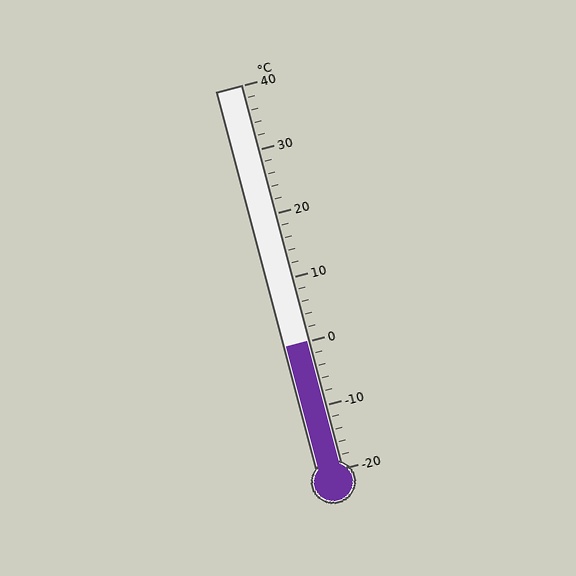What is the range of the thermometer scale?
The thermometer scale ranges from -20°C to 40°C.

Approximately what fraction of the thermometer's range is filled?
The thermometer is filled to approximately 35% of its range.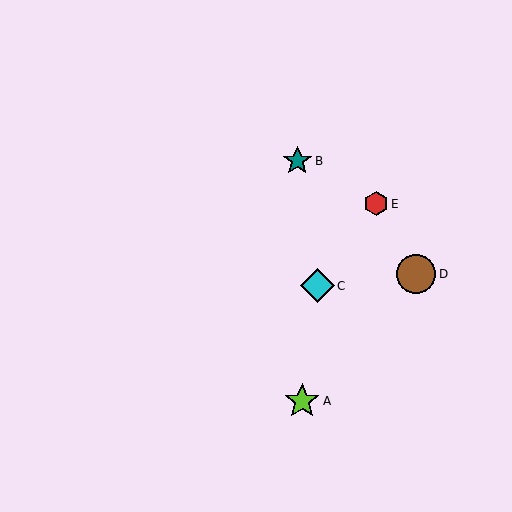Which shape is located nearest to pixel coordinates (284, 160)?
The teal star (labeled B) at (297, 161) is nearest to that location.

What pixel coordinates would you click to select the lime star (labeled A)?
Click at (302, 401) to select the lime star A.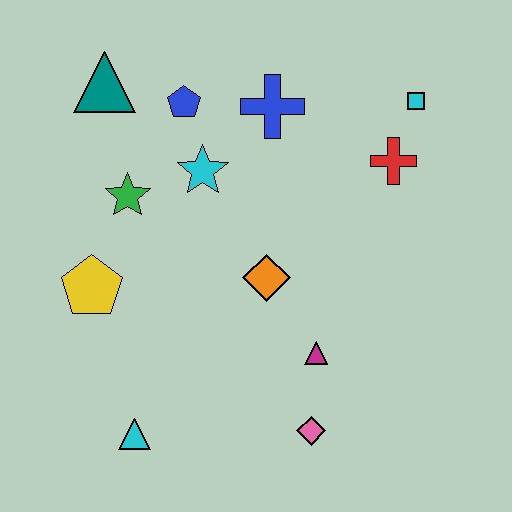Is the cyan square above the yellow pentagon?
Yes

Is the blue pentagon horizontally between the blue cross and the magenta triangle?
No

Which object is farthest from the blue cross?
The cyan triangle is farthest from the blue cross.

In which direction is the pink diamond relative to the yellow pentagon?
The pink diamond is to the right of the yellow pentagon.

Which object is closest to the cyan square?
The red cross is closest to the cyan square.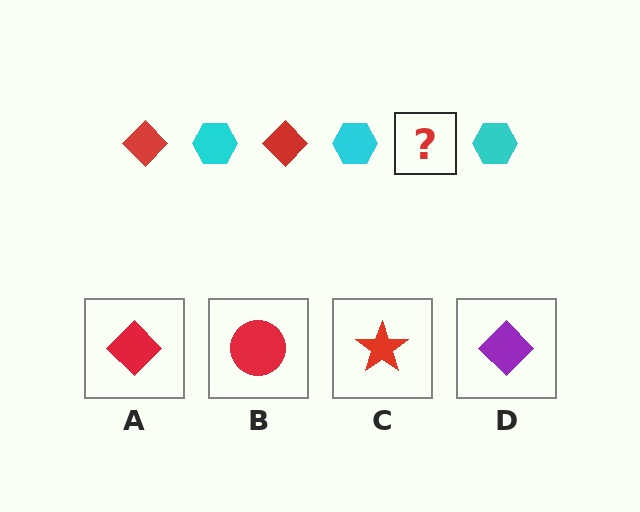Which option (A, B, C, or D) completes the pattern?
A.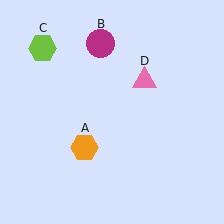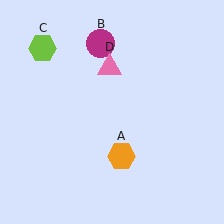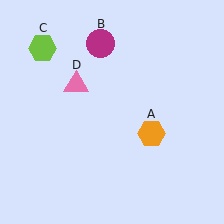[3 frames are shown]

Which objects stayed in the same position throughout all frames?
Magenta circle (object B) and lime hexagon (object C) remained stationary.